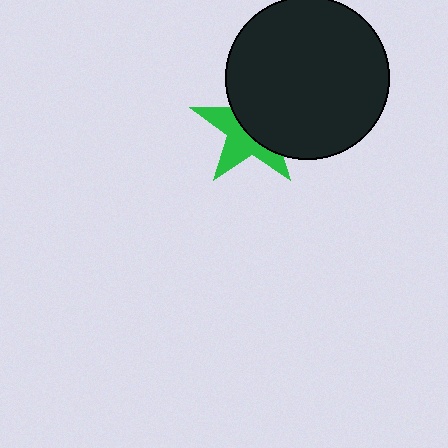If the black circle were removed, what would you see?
You would see the complete green star.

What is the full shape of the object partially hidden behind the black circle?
The partially hidden object is a green star.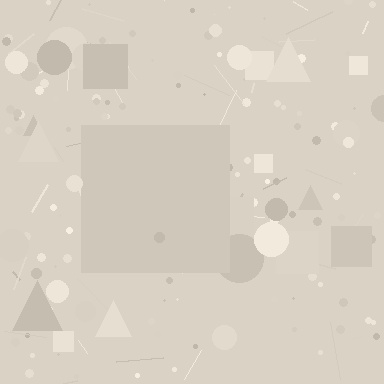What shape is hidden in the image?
A square is hidden in the image.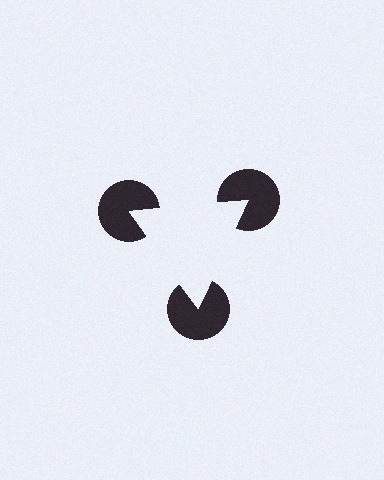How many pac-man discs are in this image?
There are 3 — one at each vertex of the illusory triangle.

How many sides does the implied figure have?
3 sides.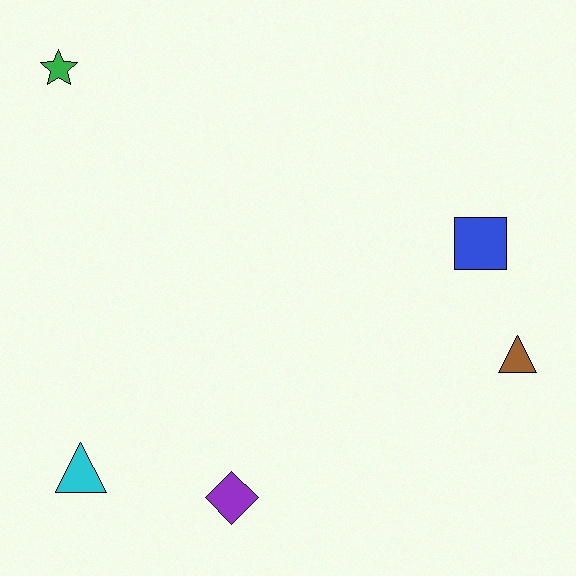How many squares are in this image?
There is 1 square.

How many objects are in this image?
There are 5 objects.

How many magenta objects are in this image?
There are no magenta objects.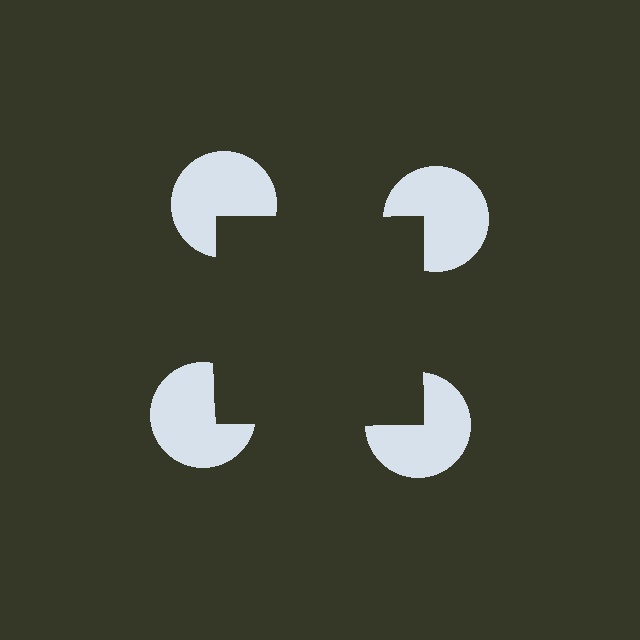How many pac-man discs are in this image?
There are 4 — one at each vertex of the illusory square.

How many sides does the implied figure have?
4 sides.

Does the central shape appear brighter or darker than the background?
It typically appears slightly darker than the background, even though no actual brightness change is drawn.